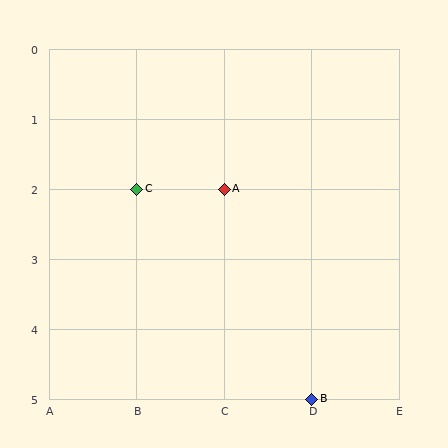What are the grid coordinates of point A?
Point A is at grid coordinates (C, 2).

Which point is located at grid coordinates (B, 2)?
Point C is at (B, 2).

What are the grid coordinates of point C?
Point C is at grid coordinates (B, 2).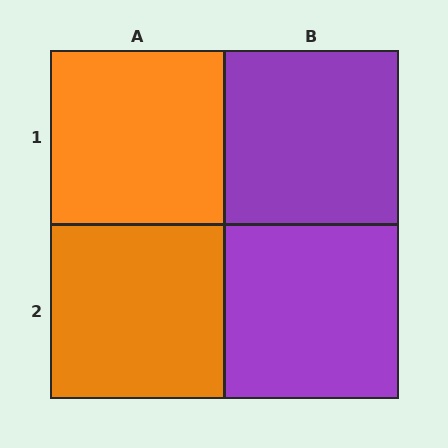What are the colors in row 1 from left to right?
Orange, purple.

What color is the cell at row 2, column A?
Orange.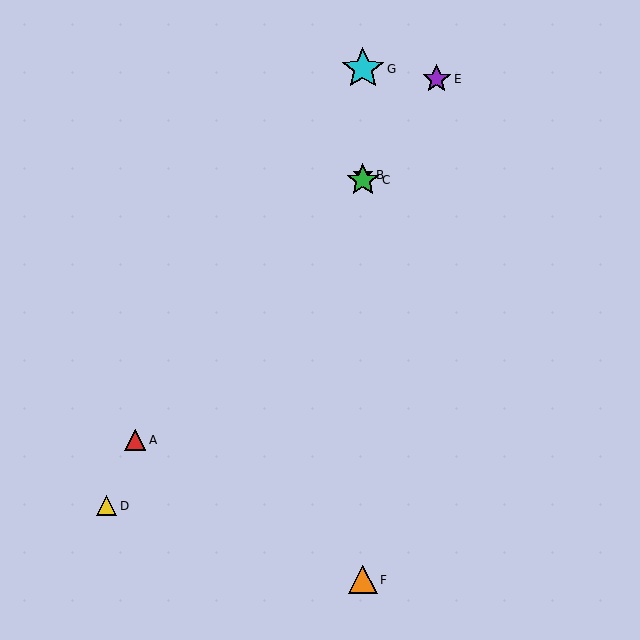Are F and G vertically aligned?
Yes, both are at x≈363.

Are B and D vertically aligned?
No, B is at x≈363 and D is at x≈107.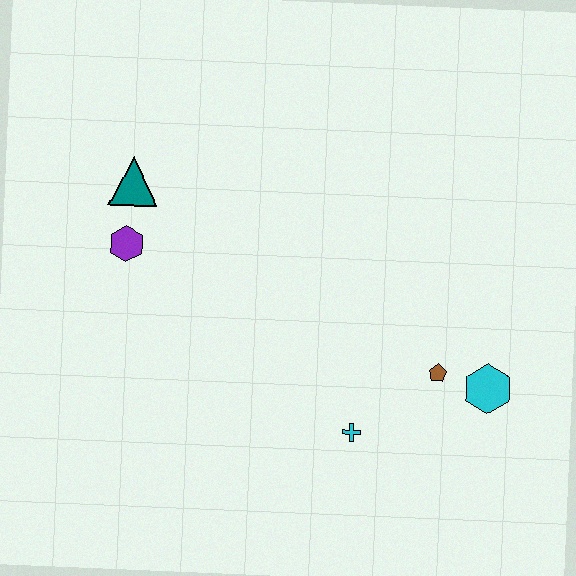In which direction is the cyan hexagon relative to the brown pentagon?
The cyan hexagon is to the right of the brown pentagon.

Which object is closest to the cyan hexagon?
The brown pentagon is closest to the cyan hexagon.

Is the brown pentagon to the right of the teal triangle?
Yes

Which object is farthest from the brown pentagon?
The teal triangle is farthest from the brown pentagon.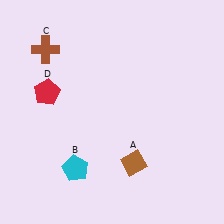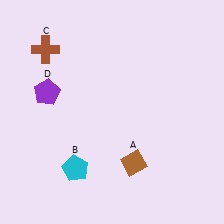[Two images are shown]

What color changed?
The pentagon (D) changed from red in Image 1 to purple in Image 2.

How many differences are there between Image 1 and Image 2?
There is 1 difference between the two images.